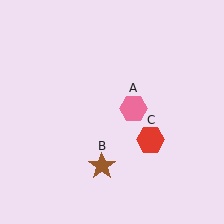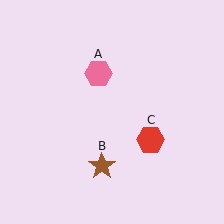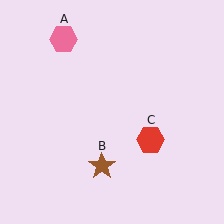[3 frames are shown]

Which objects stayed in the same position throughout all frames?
Brown star (object B) and red hexagon (object C) remained stationary.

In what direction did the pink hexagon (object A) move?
The pink hexagon (object A) moved up and to the left.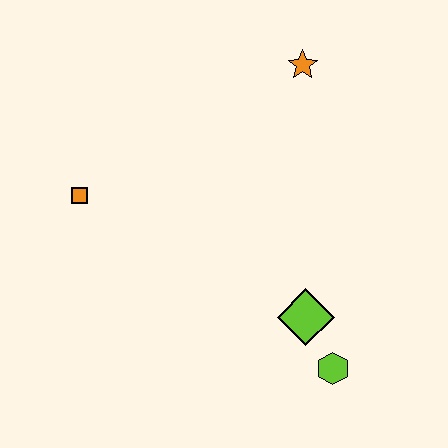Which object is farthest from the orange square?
The lime hexagon is farthest from the orange square.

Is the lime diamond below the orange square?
Yes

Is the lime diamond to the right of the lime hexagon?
No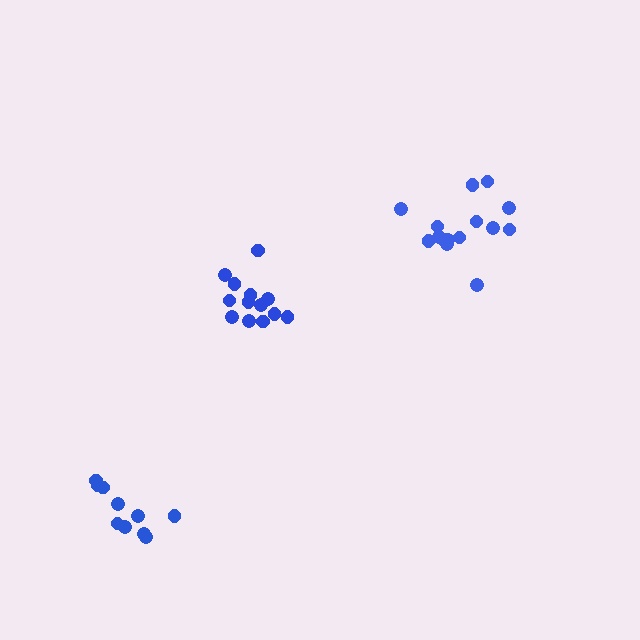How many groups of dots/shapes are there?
There are 3 groups.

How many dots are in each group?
Group 1: 13 dots, Group 2: 15 dots, Group 3: 10 dots (38 total).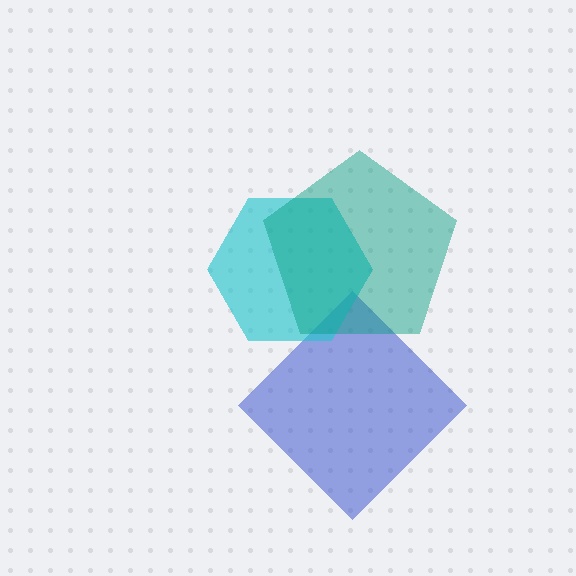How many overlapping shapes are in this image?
There are 3 overlapping shapes in the image.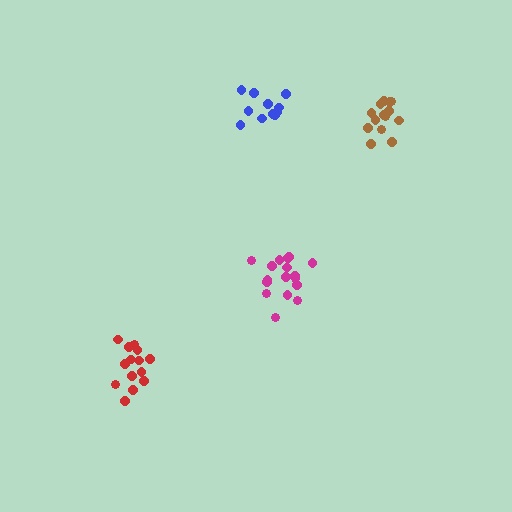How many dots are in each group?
Group 1: 14 dots, Group 2: 17 dots, Group 3: 14 dots, Group 4: 11 dots (56 total).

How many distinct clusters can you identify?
There are 4 distinct clusters.